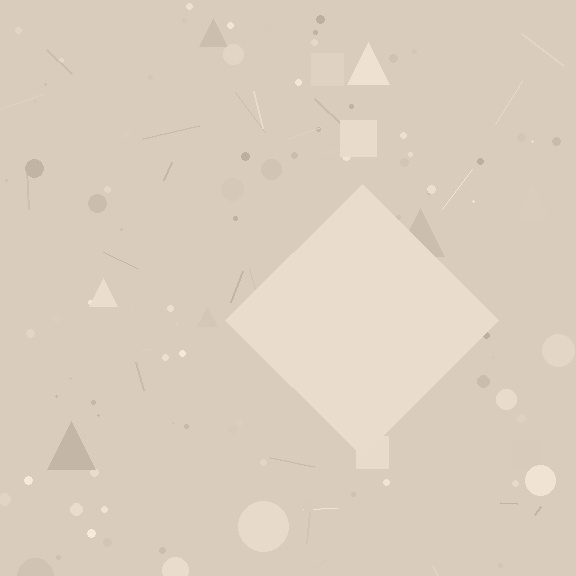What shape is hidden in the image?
A diamond is hidden in the image.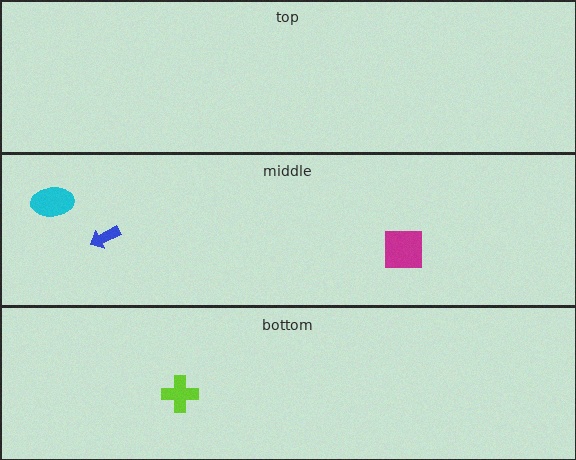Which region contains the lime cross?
The bottom region.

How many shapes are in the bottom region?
1.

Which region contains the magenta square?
The middle region.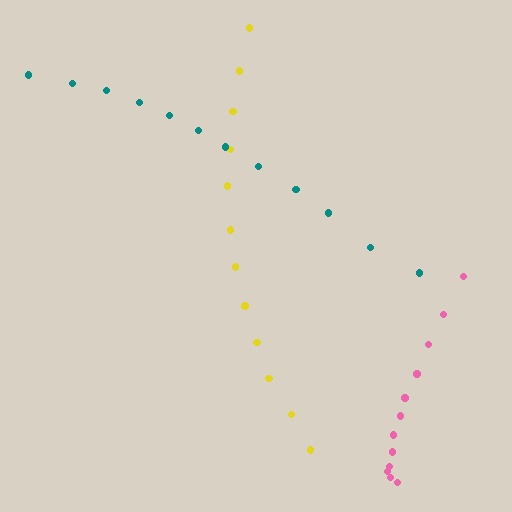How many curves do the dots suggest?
There are 3 distinct paths.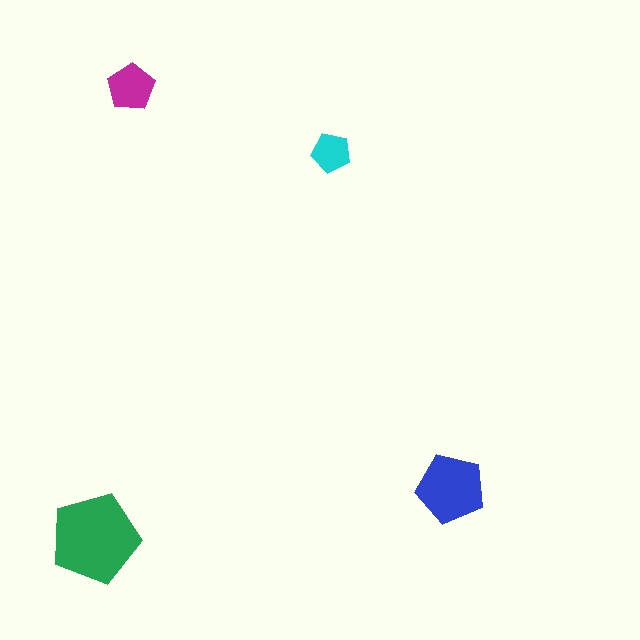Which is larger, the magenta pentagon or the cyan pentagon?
The magenta one.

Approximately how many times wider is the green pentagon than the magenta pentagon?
About 2 times wider.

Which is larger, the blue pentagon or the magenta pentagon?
The blue one.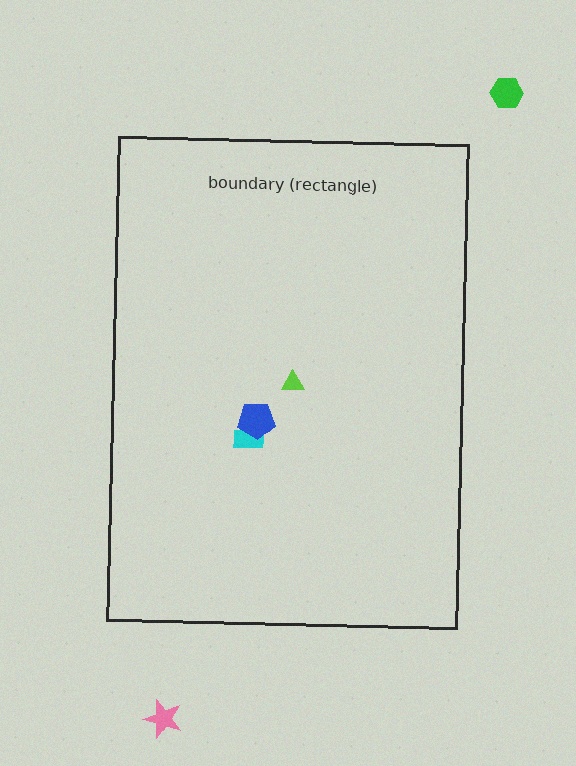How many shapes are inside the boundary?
3 inside, 2 outside.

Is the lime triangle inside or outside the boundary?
Inside.